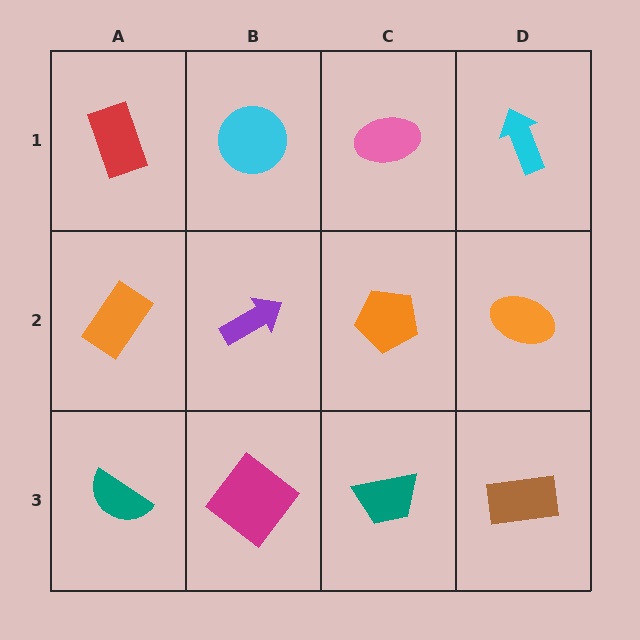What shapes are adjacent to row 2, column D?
A cyan arrow (row 1, column D), a brown rectangle (row 3, column D), an orange pentagon (row 2, column C).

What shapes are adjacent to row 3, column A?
An orange rectangle (row 2, column A), a magenta diamond (row 3, column B).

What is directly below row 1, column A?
An orange rectangle.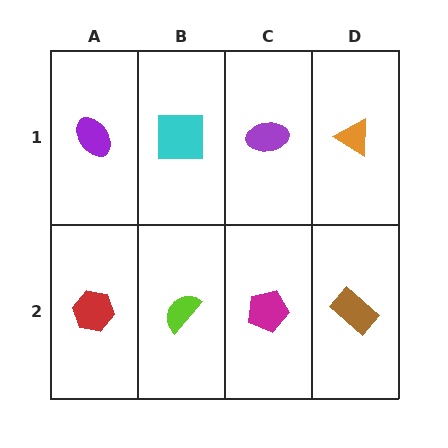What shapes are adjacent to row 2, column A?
A purple ellipse (row 1, column A), a lime semicircle (row 2, column B).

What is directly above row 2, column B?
A cyan square.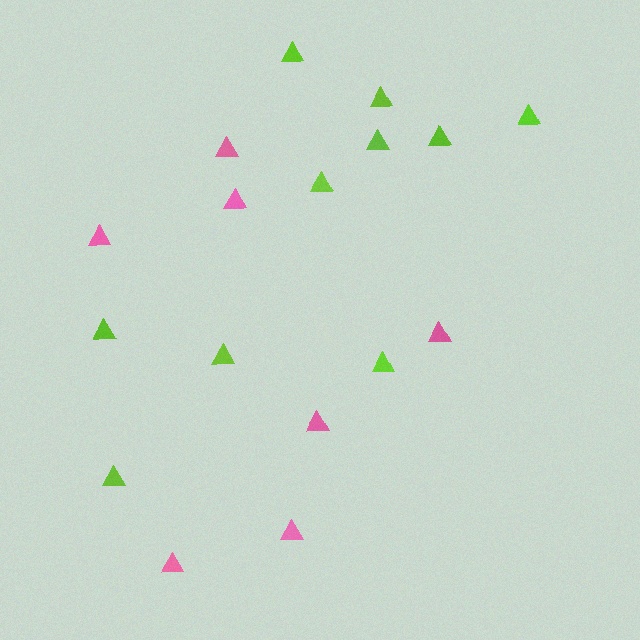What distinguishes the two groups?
There are 2 groups: one group of lime triangles (10) and one group of pink triangles (7).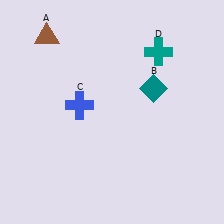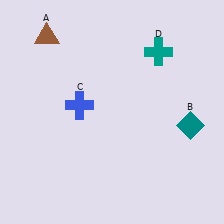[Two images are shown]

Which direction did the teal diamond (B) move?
The teal diamond (B) moved down.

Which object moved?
The teal diamond (B) moved down.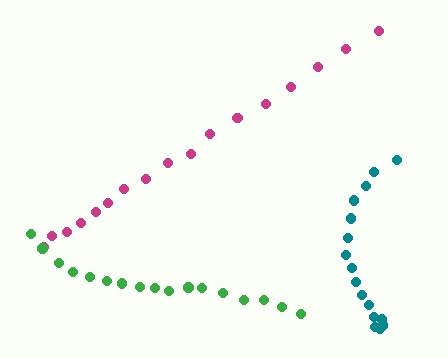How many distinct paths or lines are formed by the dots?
There are 3 distinct paths.